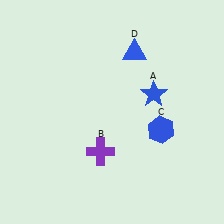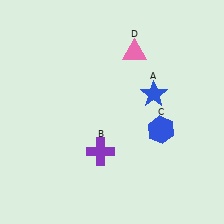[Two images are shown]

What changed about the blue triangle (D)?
In Image 1, D is blue. In Image 2, it changed to pink.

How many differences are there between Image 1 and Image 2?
There is 1 difference between the two images.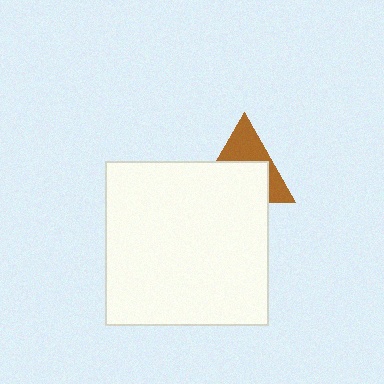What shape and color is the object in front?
The object in front is a white square.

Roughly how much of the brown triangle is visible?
A small part of it is visible (roughly 43%).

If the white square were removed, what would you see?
You would see the complete brown triangle.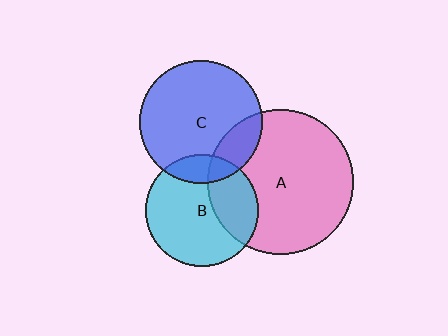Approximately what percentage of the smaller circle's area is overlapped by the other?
Approximately 20%.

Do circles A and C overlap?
Yes.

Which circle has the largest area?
Circle A (pink).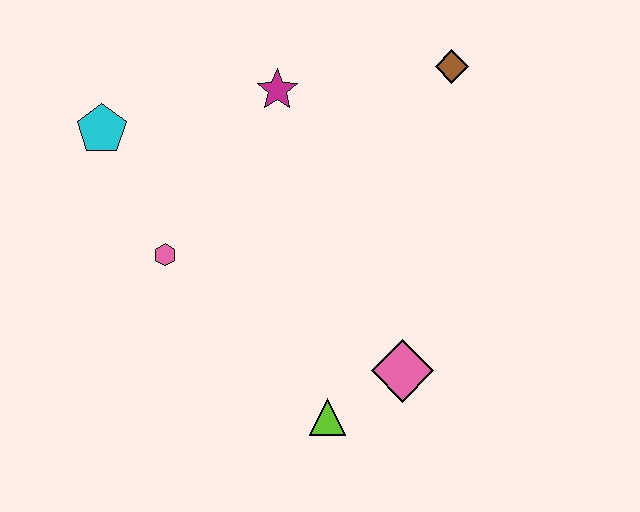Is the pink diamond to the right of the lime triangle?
Yes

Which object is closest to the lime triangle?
The pink diamond is closest to the lime triangle.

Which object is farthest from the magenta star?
The lime triangle is farthest from the magenta star.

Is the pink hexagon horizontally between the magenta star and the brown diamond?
No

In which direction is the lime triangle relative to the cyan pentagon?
The lime triangle is below the cyan pentagon.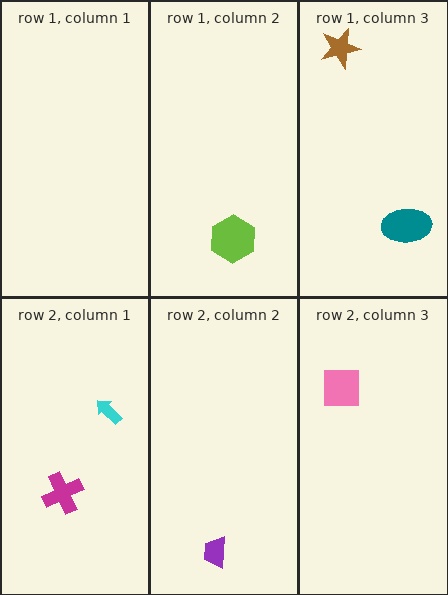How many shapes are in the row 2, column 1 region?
2.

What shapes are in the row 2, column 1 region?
The magenta cross, the cyan arrow.